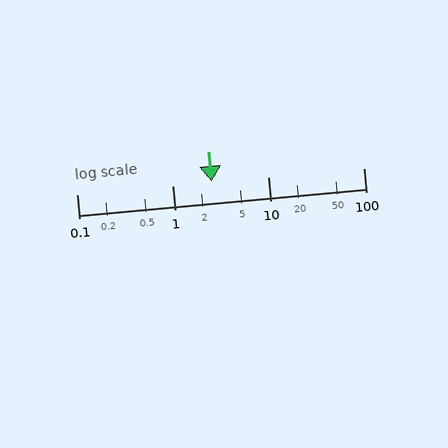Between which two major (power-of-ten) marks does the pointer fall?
The pointer is between 1 and 10.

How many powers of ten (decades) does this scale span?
The scale spans 3 decades, from 0.1 to 100.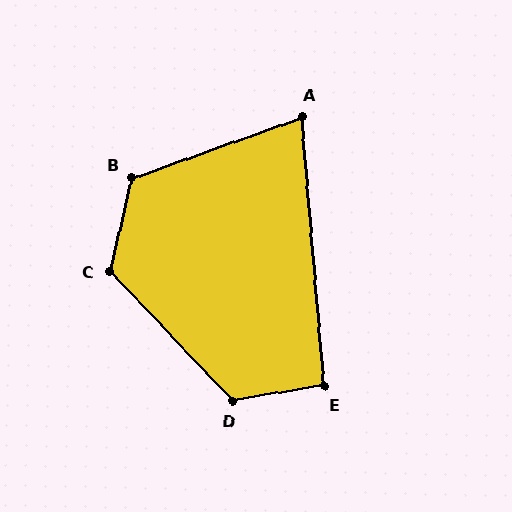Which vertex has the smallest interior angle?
A, at approximately 75 degrees.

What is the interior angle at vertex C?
Approximately 124 degrees (obtuse).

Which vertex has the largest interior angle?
D, at approximately 124 degrees.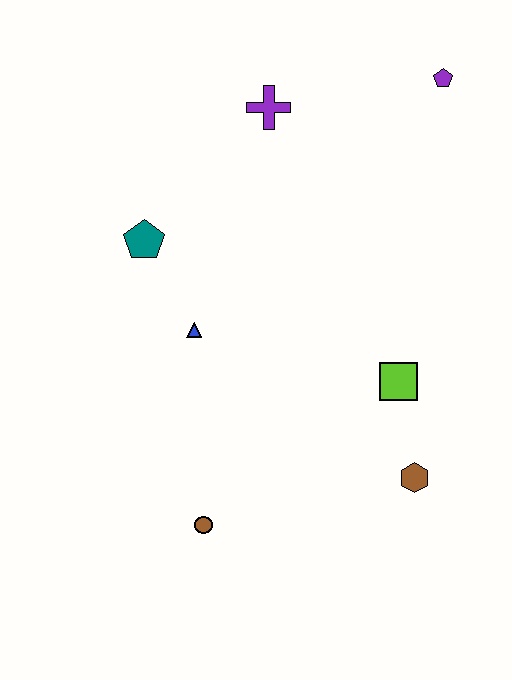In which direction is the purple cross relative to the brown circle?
The purple cross is above the brown circle.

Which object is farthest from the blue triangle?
The purple pentagon is farthest from the blue triangle.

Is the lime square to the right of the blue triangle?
Yes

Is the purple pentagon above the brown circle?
Yes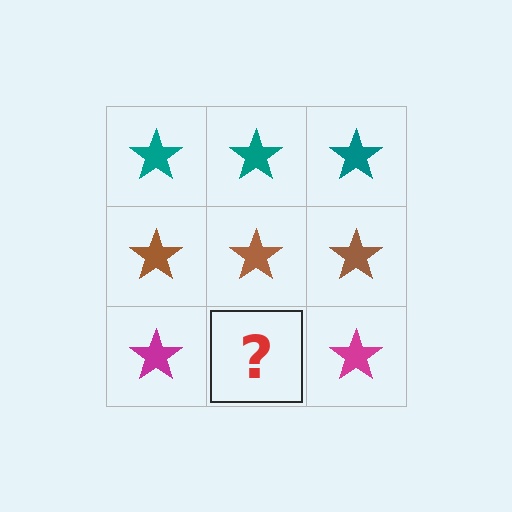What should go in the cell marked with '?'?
The missing cell should contain a magenta star.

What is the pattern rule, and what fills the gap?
The rule is that each row has a consistent color. The gap should be filled with a magenta star.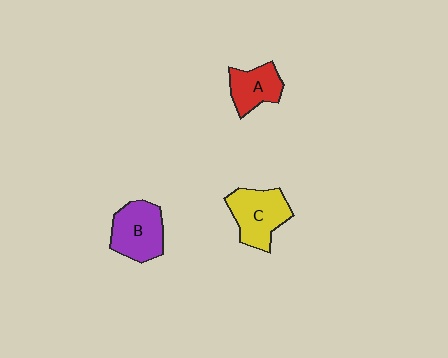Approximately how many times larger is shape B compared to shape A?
Approximately 1.4 times.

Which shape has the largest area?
Shape C (yellow).